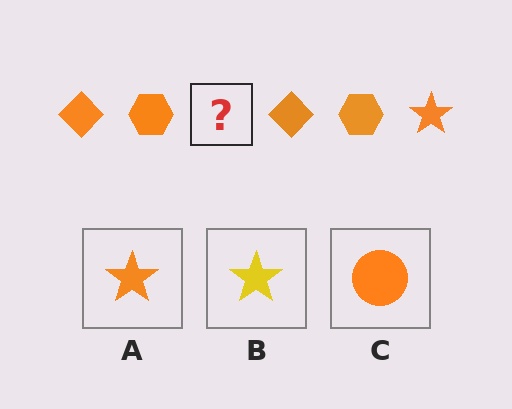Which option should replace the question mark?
Option A.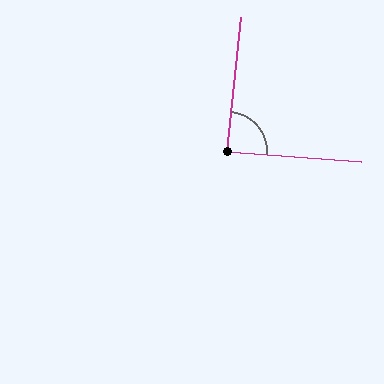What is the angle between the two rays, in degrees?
Approximately 88 degrees.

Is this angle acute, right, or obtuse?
It is approximately a right angle.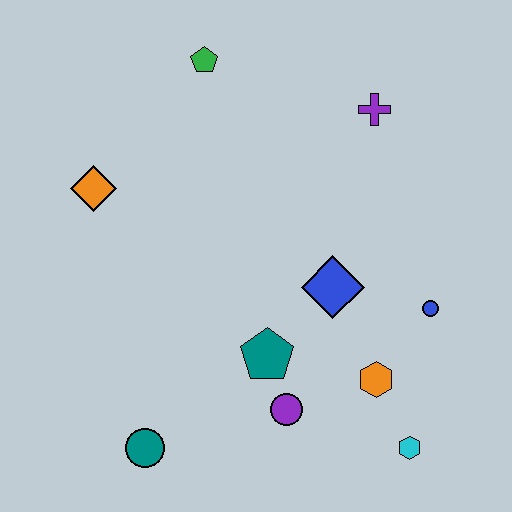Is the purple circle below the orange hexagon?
Yes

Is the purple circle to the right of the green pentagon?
Yes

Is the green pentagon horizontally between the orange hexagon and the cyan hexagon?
No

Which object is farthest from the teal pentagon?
The green pentagon is farthest from the teal pentagon.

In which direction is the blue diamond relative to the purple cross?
The blue diamond is below the purple cross.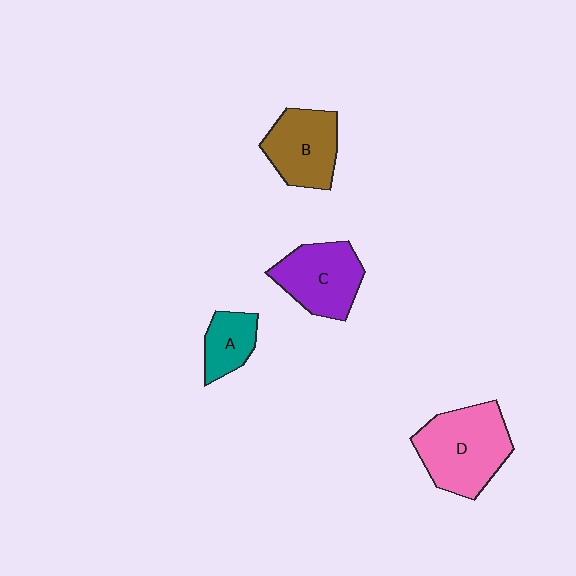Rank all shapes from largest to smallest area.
From largest to smallest: D (pink), C (purple), B (brown), A (teal).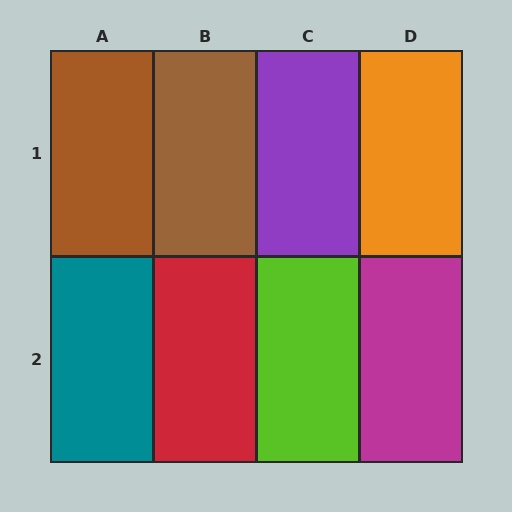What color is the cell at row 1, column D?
Orange.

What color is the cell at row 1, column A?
Brown.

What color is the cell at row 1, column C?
Purple.